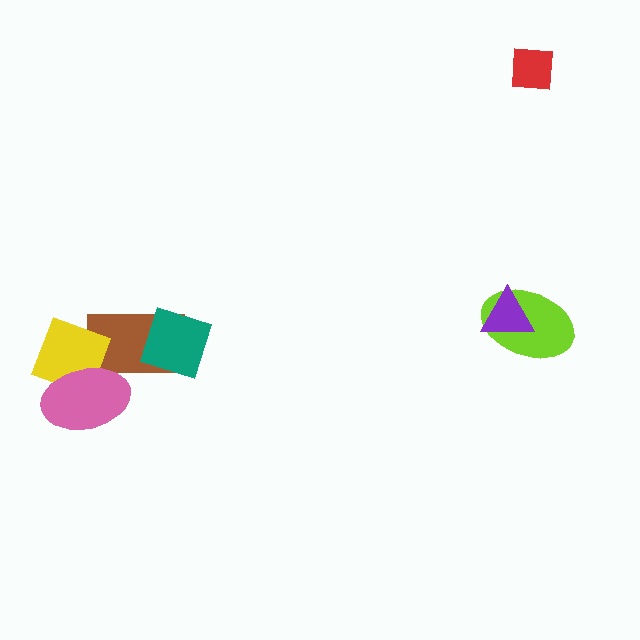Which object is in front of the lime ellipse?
The purple triangle is in front of the lime ellipse.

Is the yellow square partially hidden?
Yes, it is partially covered by another shape.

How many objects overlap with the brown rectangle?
3 objects overlap with the brown rectangle.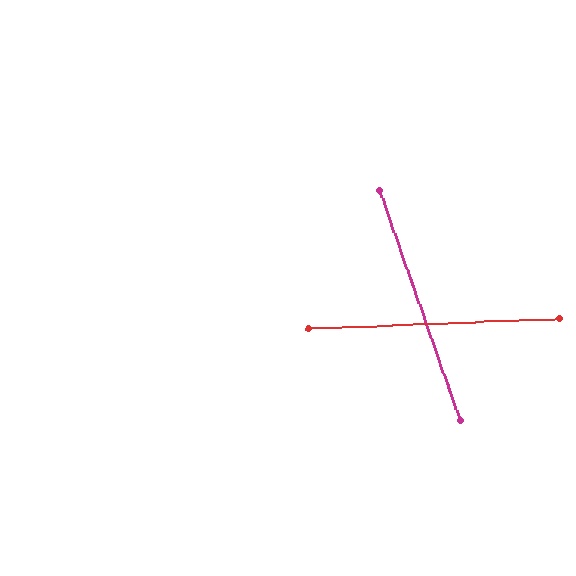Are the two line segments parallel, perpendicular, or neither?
Neither parallel nor perpendicular — they differ by about 73°.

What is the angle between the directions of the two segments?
Approximately 73 degrees.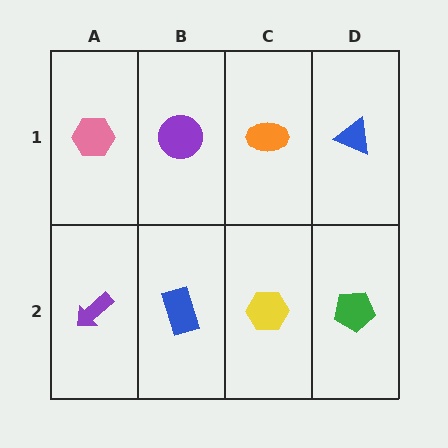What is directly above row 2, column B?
A purple circle.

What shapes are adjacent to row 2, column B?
A purple circle (row 1, column B), a purple arrow (row 2, column A), a yellow hexagon (row 2, column C).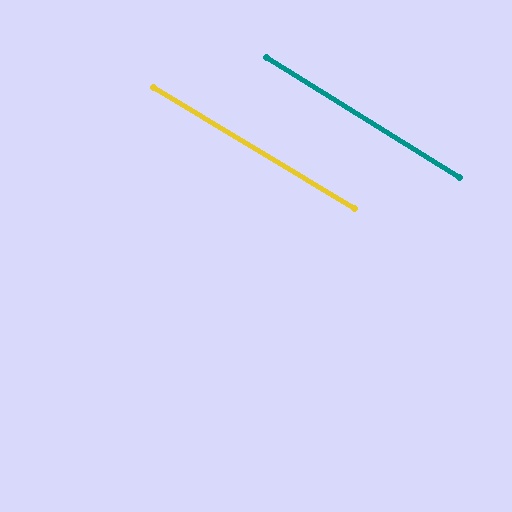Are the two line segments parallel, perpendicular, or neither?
Parallel — their directions differ by only 0.9°.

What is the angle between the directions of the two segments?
Approximately 1 degree.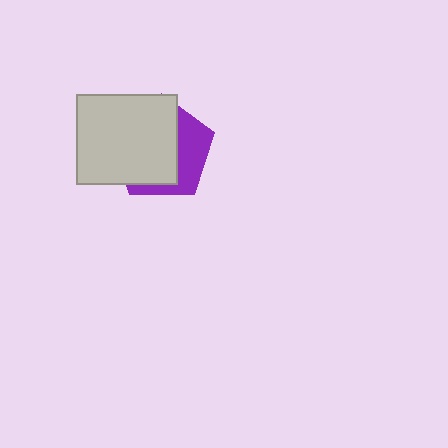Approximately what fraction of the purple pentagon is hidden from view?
Roughly 63% of the purple pentagon is hidden behind the light gray rectangle.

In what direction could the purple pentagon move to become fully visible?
The purple pentagon could move right. That would shift it out from behind the light gray rectangle entirely.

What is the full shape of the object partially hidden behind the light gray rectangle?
The partially hidden object is a purple pentagon.